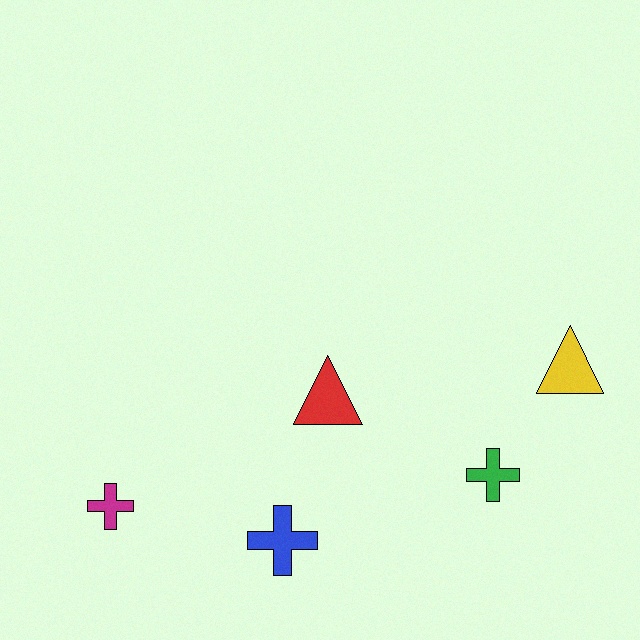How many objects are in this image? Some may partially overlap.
There are 5 objects.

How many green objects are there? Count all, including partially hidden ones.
There is 1 green object.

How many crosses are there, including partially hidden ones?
There are 3 crosses.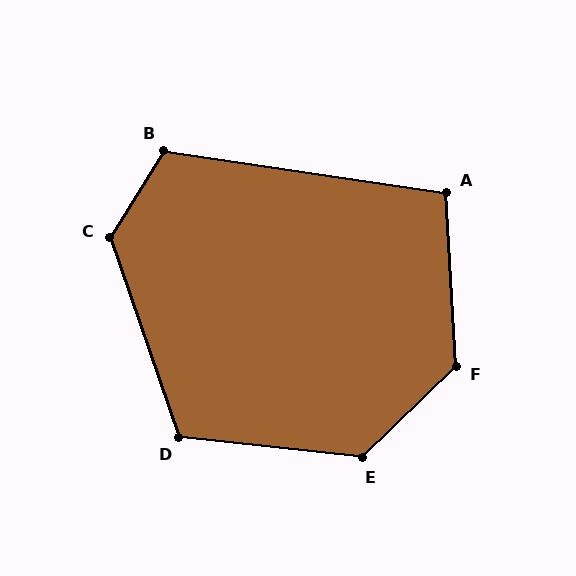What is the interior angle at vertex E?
Approximately 129 degrees (obtuse).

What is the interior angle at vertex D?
Approximately 115 degrees (obtuse).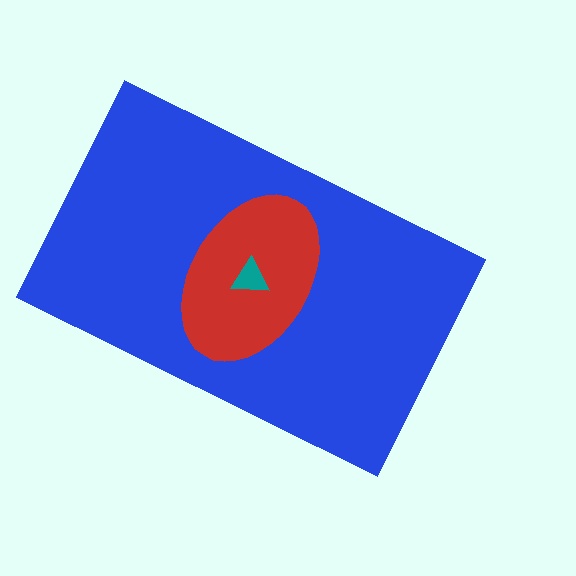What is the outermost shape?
The blue rectangle.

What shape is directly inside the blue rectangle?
The red ellipse.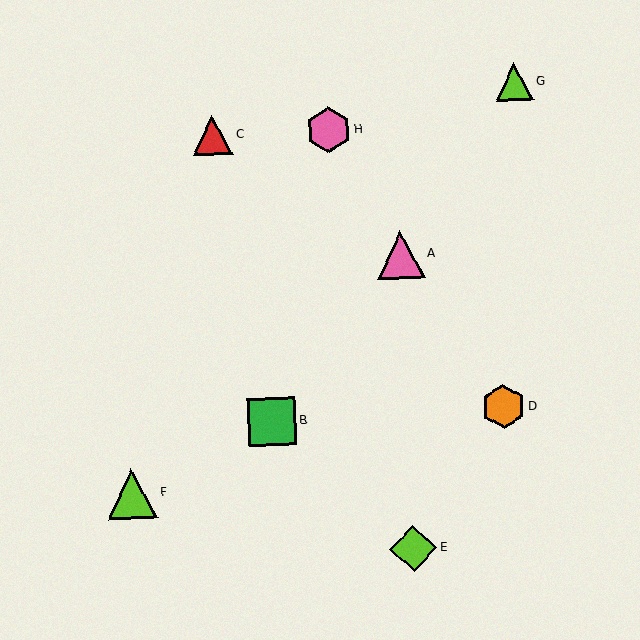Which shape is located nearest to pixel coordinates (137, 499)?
The lime triangle (labeled F) at (132, 494) is nearest to that location.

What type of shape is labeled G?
Shape G is a lime triangle.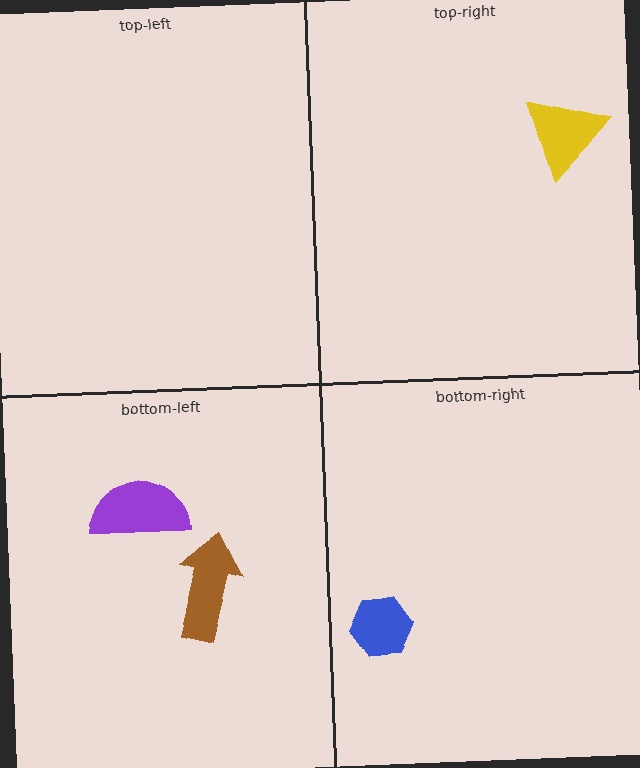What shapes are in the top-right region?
The yellow triangle.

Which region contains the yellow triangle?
The top-right region.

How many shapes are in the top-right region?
1.